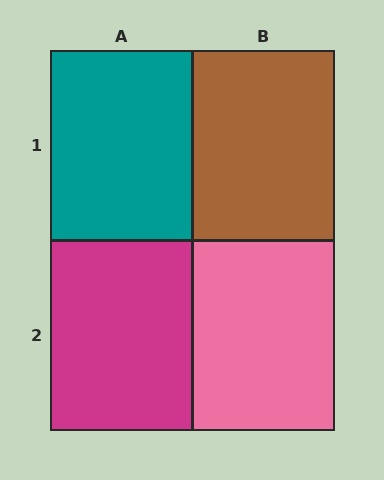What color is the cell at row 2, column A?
Magenta.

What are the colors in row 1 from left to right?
Teal, brown.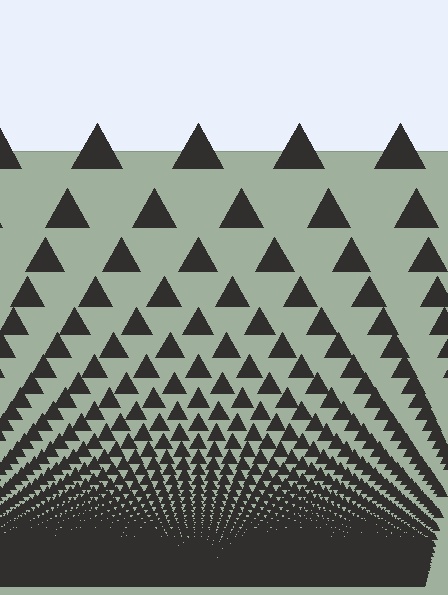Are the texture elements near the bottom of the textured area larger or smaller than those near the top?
Smaller. The gradient is inverted — elements near the bottom are smaller and denser.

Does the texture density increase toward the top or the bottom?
Density increases toward the bottom.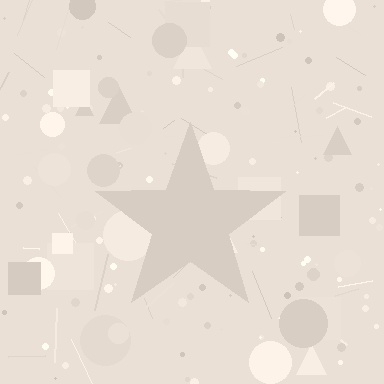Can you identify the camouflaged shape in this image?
The camouflaged shape is a star.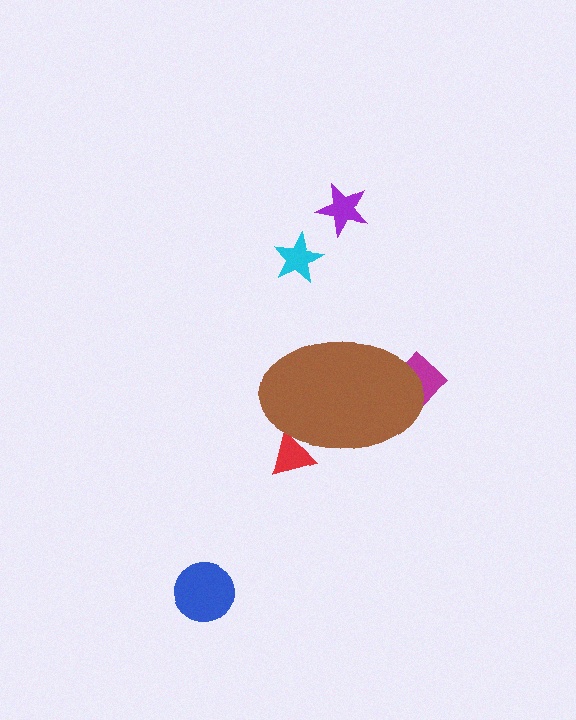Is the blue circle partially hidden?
No, the blue circle is fully visible.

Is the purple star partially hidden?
No, the purple star is fully visible.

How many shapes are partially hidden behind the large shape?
2 shapes are partially hidden.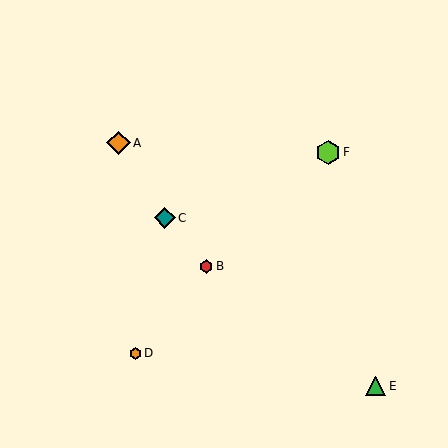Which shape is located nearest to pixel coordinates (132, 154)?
The orange diamond (labeled A) at (119, 143) is nearest to that location.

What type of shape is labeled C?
Shape C is a teal diamond.